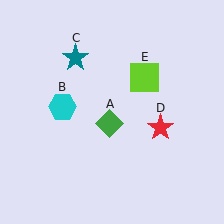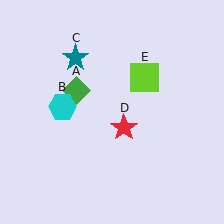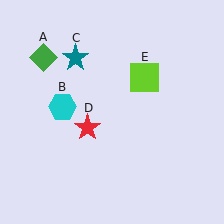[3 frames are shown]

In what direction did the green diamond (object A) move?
The green diamond (object A) moved up and to the left.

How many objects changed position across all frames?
2 objects changed position: green diamond (object A), red star (object D).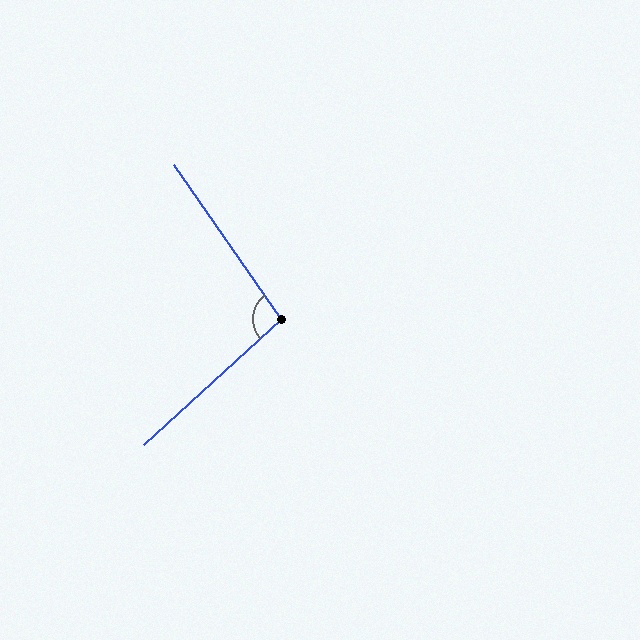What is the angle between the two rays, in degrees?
Approximately 97 degrees.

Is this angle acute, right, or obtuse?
It is obtuse.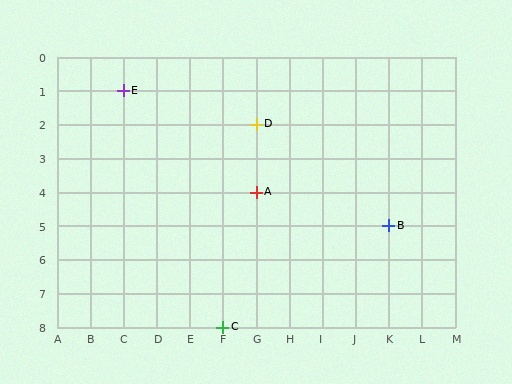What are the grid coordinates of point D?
Point D is at grid coordinates (G, 2).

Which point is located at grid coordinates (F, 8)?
Point C is at (F, 8).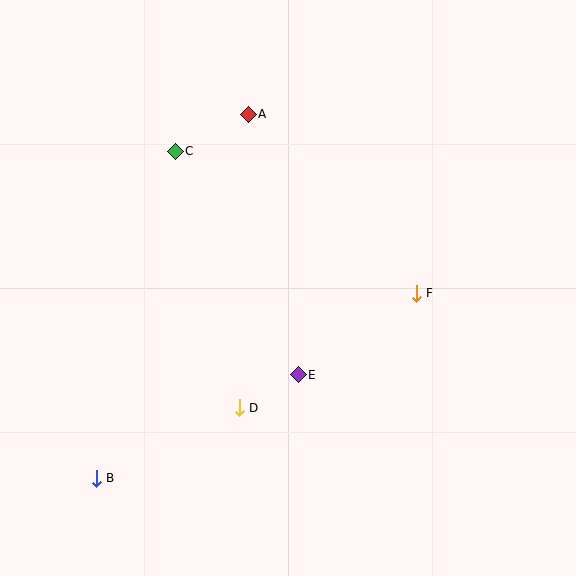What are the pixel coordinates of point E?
Point E is at (298, 375).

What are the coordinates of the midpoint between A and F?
The midpoint between A and F is at (332, 204).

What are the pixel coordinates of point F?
Point F is at (416, 293).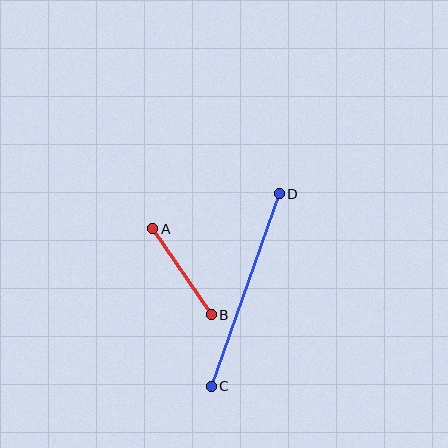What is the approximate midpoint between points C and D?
The midpoint is at approximately (245, 290) pixels.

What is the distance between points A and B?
The distance is approximately 104 pixels.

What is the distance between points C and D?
The distance is approximately 204 pixels.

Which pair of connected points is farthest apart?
Points C and D are farthest apart.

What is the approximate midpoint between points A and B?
The midpoint is at approximately (182, 272) pixels.